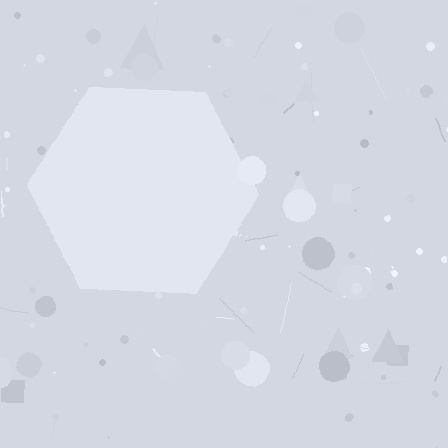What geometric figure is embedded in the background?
A hexagon is embedded in the background.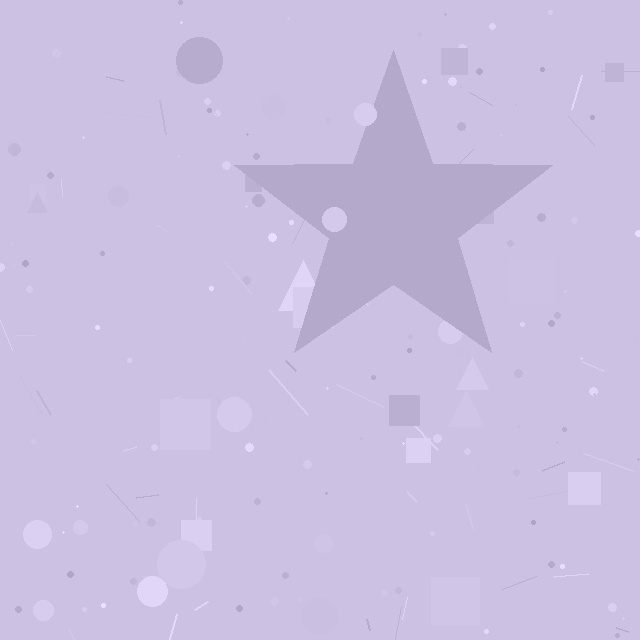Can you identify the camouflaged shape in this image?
The camouflaged shape is a star.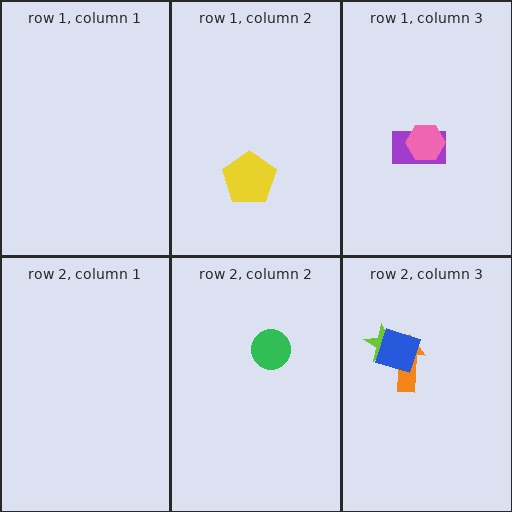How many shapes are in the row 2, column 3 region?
3.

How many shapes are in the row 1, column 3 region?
2.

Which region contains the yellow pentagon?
The row 1, column 2 region.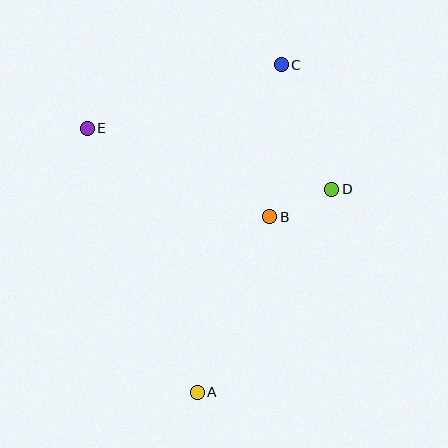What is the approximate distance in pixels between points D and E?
The distance between D and E is approximately 252 pixels.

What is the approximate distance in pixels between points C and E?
The distance between C and E is approximately 204 pixels.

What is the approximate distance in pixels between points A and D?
The distance between A and D is approximately 243 pixels.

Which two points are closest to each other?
Points B and D are closest to each other.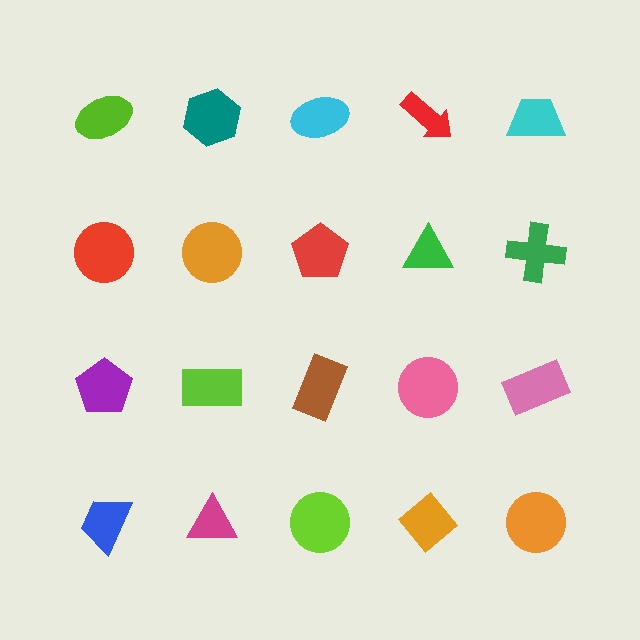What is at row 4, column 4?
An orange diamond.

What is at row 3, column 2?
A lime rectangle.